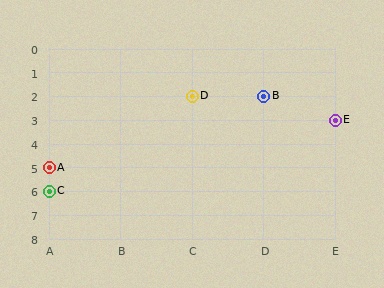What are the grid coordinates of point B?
Point B is at grid coordinates (D, 2).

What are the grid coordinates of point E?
Point E is at grid coordinates (E, 3).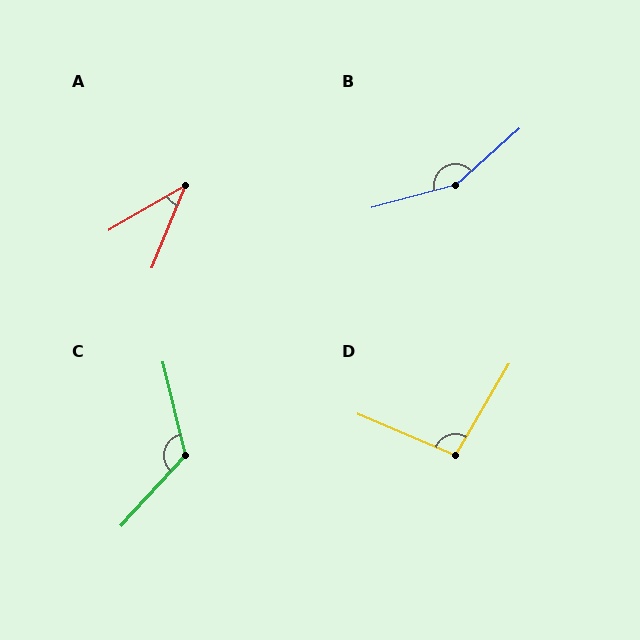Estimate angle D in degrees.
Approximately 97 degrees.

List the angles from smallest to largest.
A (38°), D (97°), C (124°), B (153°).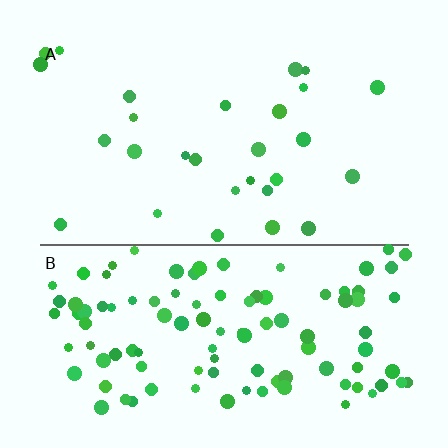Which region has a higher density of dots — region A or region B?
B (the bottom).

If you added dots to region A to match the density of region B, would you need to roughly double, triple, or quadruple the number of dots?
Approximately quadruple.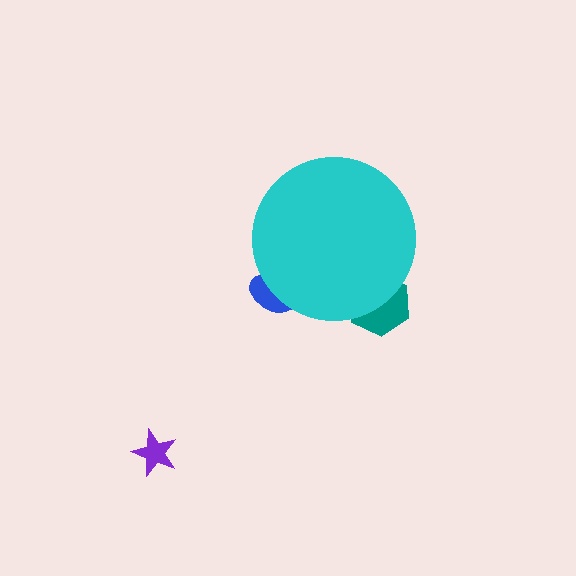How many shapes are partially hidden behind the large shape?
2 shapes are partially hidden.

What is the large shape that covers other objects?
A cyan circle.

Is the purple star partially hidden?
No, the purple star is fully visible.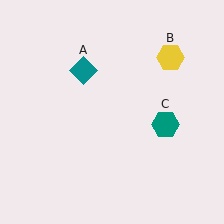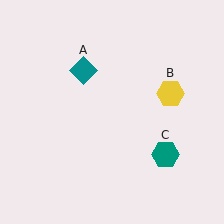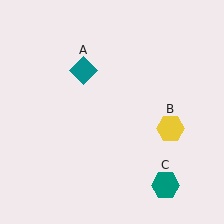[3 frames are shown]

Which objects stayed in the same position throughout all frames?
Teal diamond (object A) remained stationary.